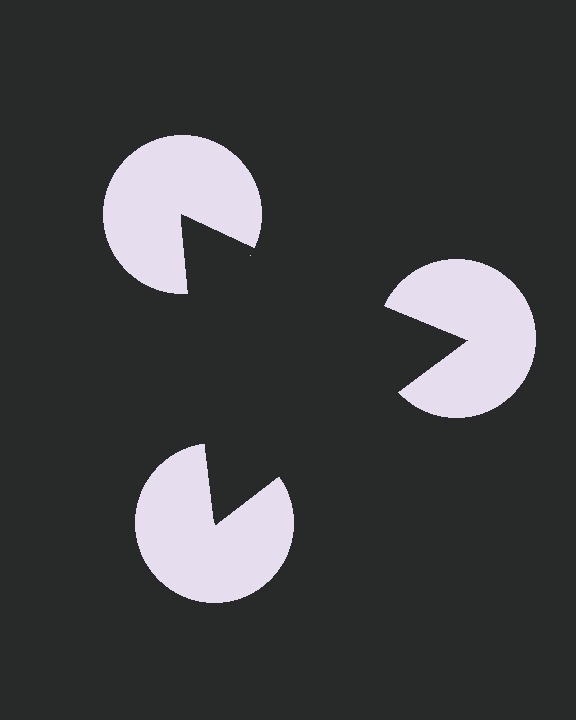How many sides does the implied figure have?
3 sides.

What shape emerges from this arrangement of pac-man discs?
An illusory triangle — its edges are inferred from the aligned wedge cuts in the pac-man discs, not physically drawn.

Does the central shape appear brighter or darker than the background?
It typically appears slightly darker than the background, even though no actual brightness change is drawn.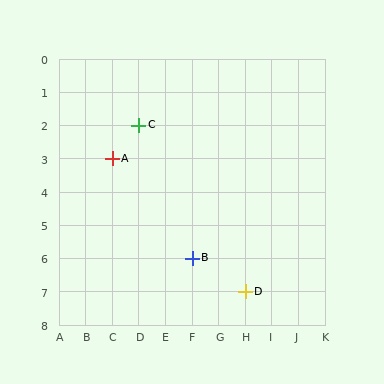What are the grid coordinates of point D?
Point D is at grid coordinates (H, 7).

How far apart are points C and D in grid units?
Points C and D are 4 columns and 5 rows apart (about 6.4 grid units diagonally).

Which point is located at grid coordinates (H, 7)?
Point D is at (H, 7).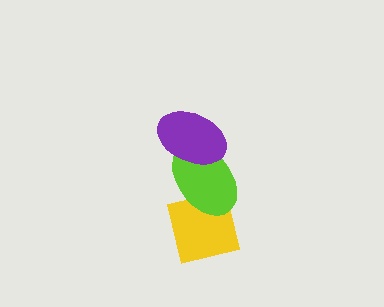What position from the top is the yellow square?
The yellow square is 3rd from the top.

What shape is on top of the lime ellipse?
The purple ellipse is on top of the lime ellipse.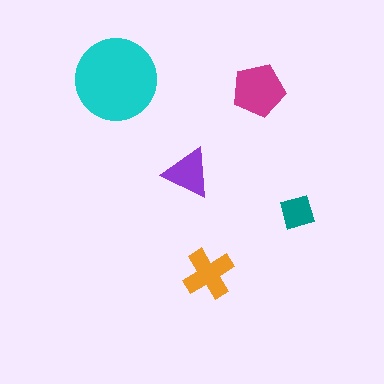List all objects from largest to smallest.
The cyan circle, the magenta pentagon, the orange cross, the purple triangle, the teal square.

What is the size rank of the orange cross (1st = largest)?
3rd.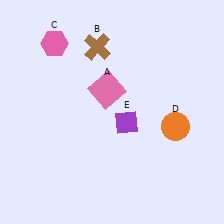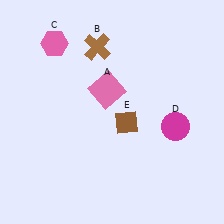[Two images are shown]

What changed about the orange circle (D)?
In Image 1, D is orange. In Image 2, it changed to magenta.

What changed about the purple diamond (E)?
In Image 1, E is purple. In Image 2, it changed to brown.